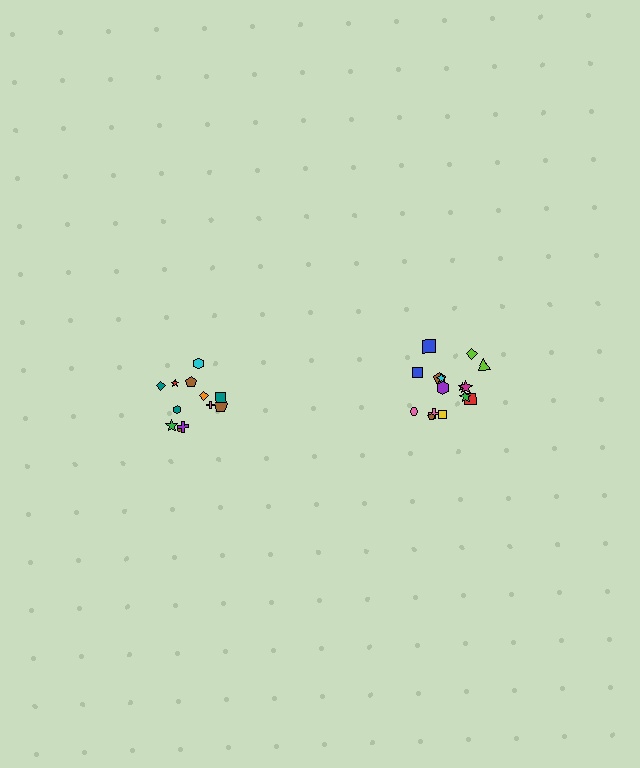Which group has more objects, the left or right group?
The right group.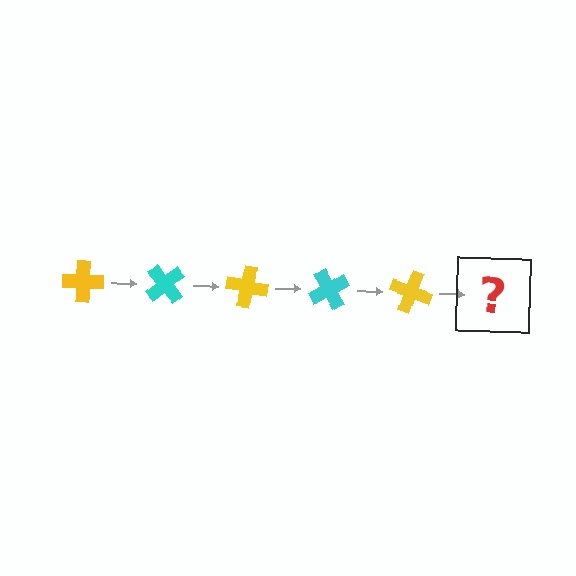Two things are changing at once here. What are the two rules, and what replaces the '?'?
The two rules are that it rotates 50 degrees each step and the color cycles through yellow and cyan. The '?' should be a cyan cross, rotated 250 degrees from the start.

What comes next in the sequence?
The next element should be a cyan cross, rotated 250 degrees from the start.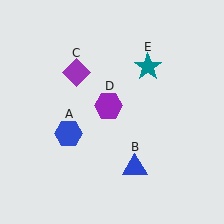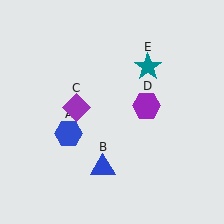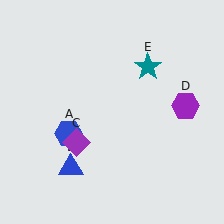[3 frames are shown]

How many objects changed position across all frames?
3 objects changed position: blue triangle (object B), purple diamond (object C), purple hexagon (object D).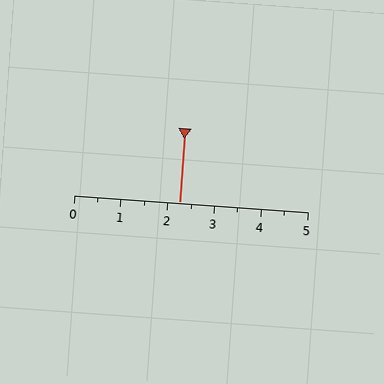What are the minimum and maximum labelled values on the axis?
The axis runs from 0 to 5.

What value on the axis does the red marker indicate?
The marker indicates approximately 2.2.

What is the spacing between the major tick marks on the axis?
The major ticks are spaced 1 apart.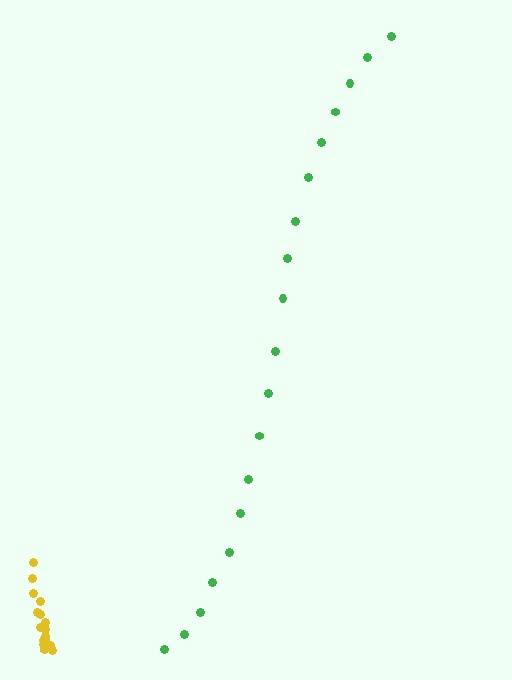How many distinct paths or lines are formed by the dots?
There are 2 distinct paths.